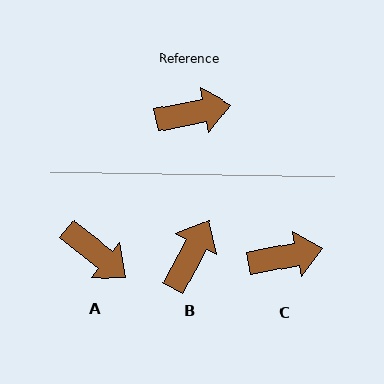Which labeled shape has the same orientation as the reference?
C.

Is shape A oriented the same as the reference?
No, it is off by about 50 degrees.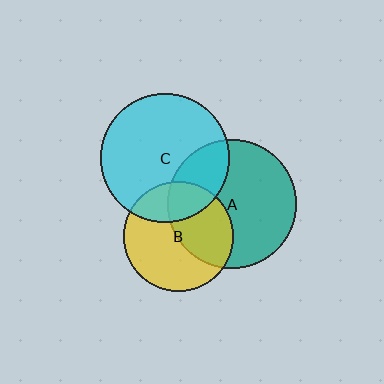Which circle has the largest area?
Circle A (teal).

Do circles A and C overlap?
Yes.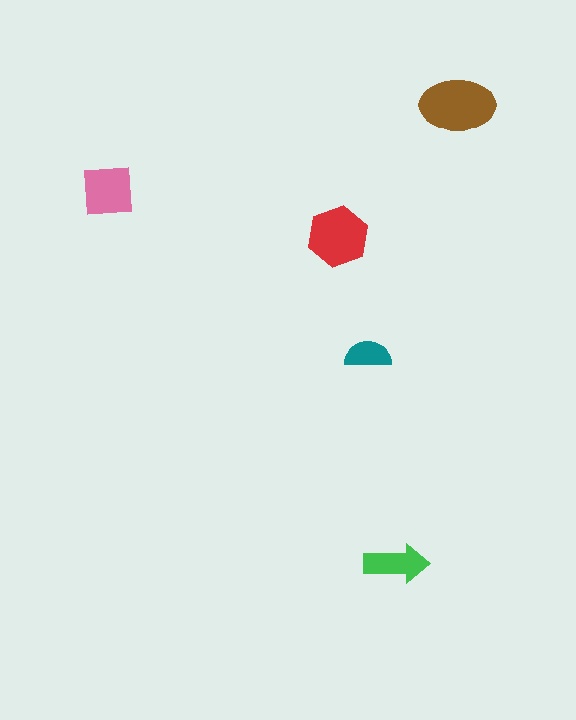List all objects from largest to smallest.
The brown ellipse, the red hexagon, the pink square, the green arrow, the teal semicircle.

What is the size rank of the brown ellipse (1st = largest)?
1st.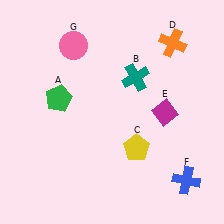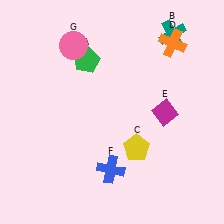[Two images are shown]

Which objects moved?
The objects that moved are: the green pentagon (A), the teal cross (B), the blue cross (F).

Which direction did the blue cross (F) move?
The blue cross (F) moved left.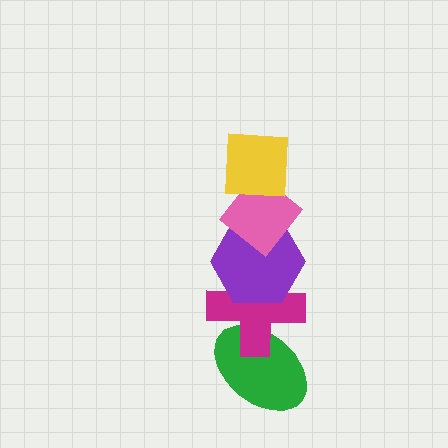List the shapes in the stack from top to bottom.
From top to bottom: the yellow square, the pink diamond, the purple hexagon, the magenta cross, the green ellipse.